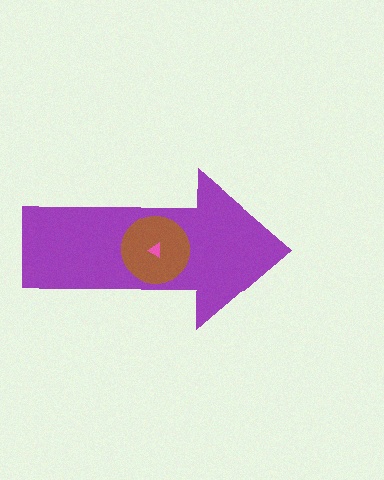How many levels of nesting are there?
3.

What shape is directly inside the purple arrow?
The brown circle.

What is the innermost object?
The pink triangle.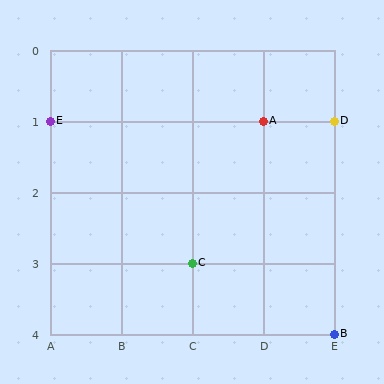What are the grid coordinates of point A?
Point A is at grid coordinates (D, 1).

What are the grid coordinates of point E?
Point E is at grid coordinates (A, 1).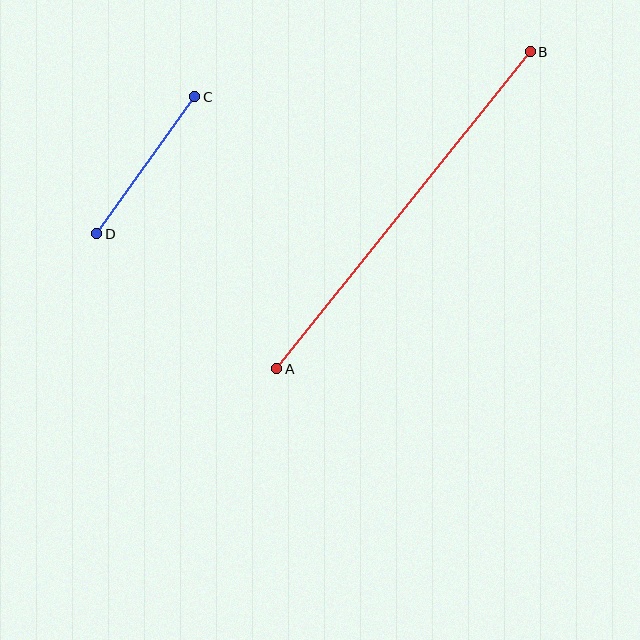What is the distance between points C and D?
The distance is approximately 168 pixels.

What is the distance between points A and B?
The distance is approximately 406 pixels.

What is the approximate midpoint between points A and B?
The midpoint is at approximately (404, 210) pixels.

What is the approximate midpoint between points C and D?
The midpoint is at approximately (146, 165) pixels.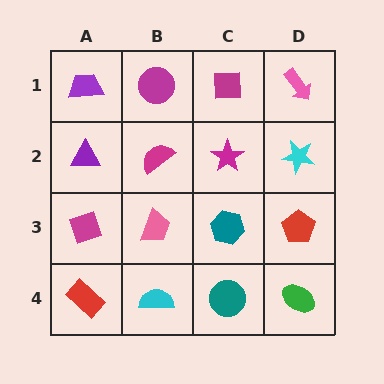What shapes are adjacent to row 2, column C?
A magenta square (row 1, column C), a teal hexagon (row 3, column C), a magenta semicircle (row 2, column B), a cyan star (row 2, column D).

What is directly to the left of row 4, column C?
A cyan semicircle.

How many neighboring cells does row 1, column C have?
3.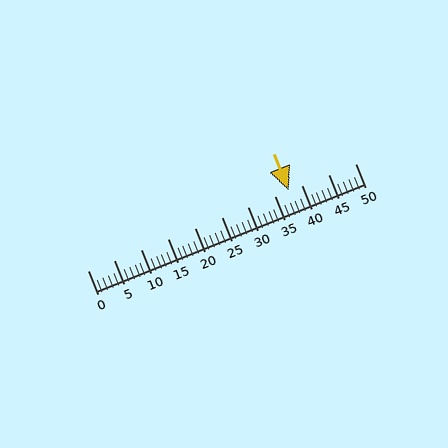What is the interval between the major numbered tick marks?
The major tick marks are spaced 5 units apart.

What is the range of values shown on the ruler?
The ruler shows values from 0 to 50.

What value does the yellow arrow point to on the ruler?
The yellow arrow points to approximately 38.